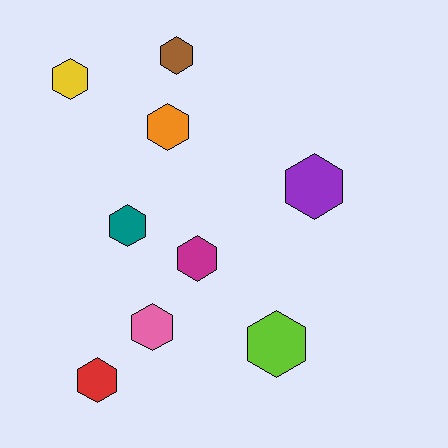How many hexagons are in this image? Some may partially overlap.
There are 9 hexagons.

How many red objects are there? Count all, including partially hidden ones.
There is 1 red object.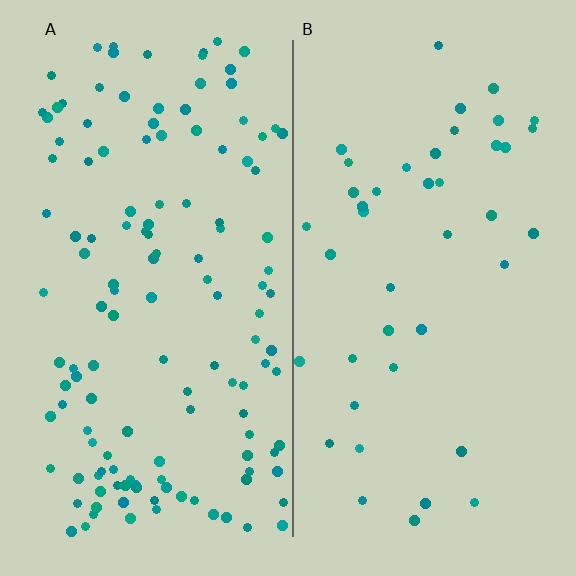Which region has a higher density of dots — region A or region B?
A (the left).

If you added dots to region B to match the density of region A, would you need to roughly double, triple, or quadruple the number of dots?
Approximately triple.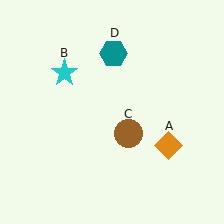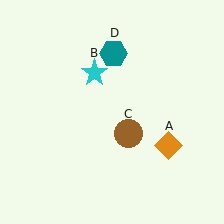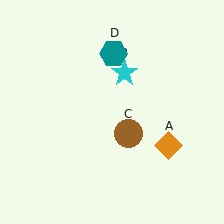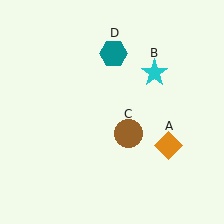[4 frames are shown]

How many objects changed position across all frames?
1 object changed position: cyan star (object B).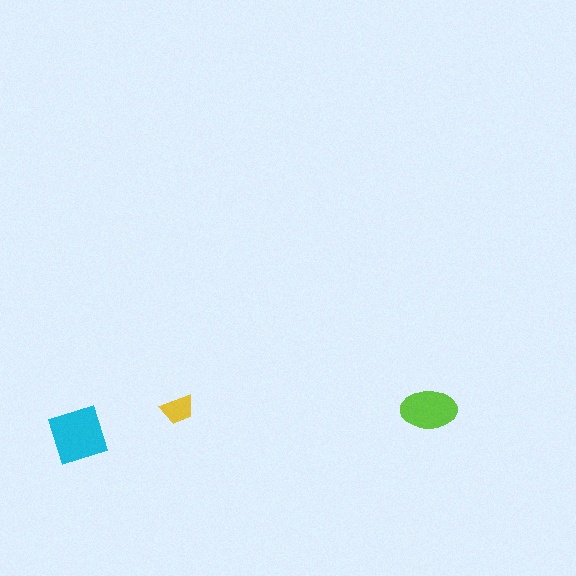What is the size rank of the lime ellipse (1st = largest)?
2nd.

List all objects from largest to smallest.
The cyan square, the lime ellipse, the yellow trapezoid.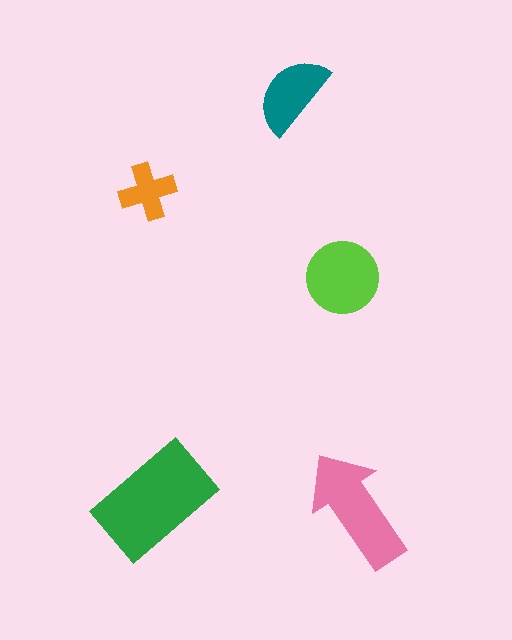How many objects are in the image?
There are 5 objects in the image.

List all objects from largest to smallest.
The green rectangle, the pink arrow, the lime circle, the teal semicircle, the orange cross.